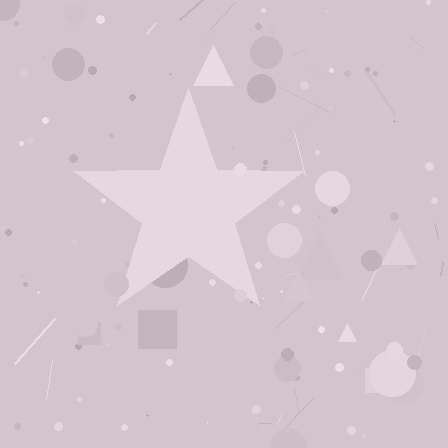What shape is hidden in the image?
A star is hidden in the image.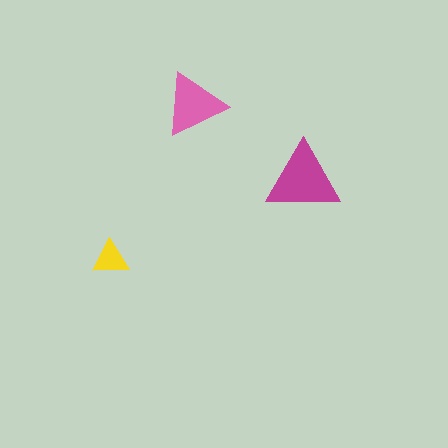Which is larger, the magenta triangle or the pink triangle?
The magenta one.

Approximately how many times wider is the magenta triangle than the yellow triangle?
About 2 times wider.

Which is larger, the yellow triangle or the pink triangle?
The pink one.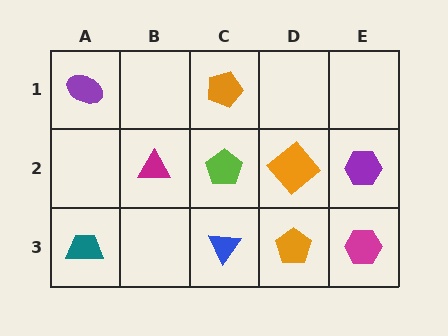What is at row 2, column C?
A lime pentagon.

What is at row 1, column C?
An orange pentagon.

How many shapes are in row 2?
4 shapes.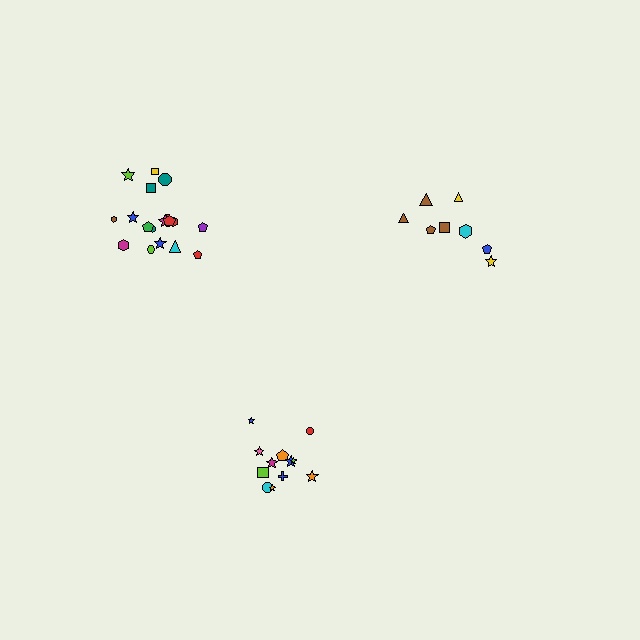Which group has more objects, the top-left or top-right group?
The top-left group.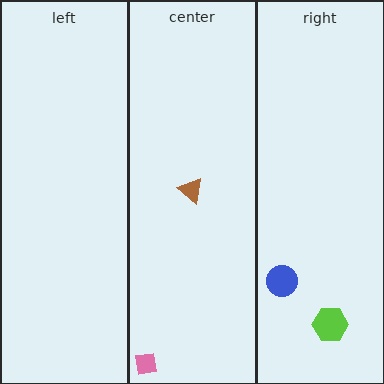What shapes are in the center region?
The brown triangle, the pink square.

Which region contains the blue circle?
The right region.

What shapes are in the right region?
The blue circle, the lime hexagon.